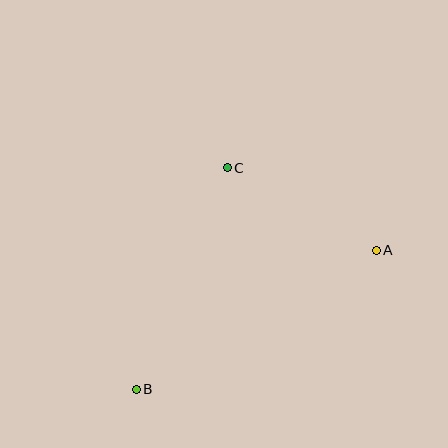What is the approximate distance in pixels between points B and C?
The distance between B and C is approximately 239 pixels.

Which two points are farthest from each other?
Points A and B are farthest from each other.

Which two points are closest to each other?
Points A and C are closest to each other.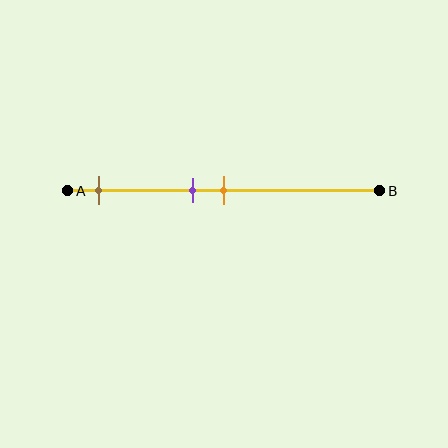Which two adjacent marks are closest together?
The purple and orange marks are the closest adjacent pair.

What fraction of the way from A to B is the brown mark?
The brown mark is approximately 10% (0.1) of the way from A to B.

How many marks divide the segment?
There are 3 marks dividing the segment.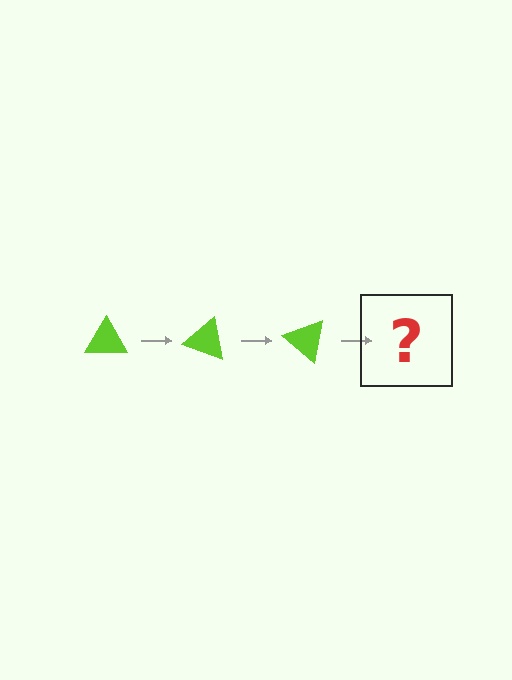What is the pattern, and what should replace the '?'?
The pattern is that the triangle rotates 20 degrees each step. The '?' should be a lime triangle rotated 60 degrees.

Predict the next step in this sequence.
The next step is a lime triangle rotated 60 degrees.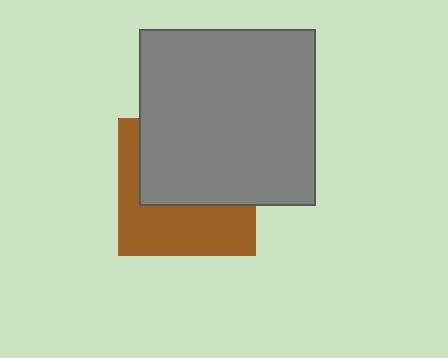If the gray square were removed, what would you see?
You would see the complete brown square.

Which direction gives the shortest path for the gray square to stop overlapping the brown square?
Moving up gives the shortest separation.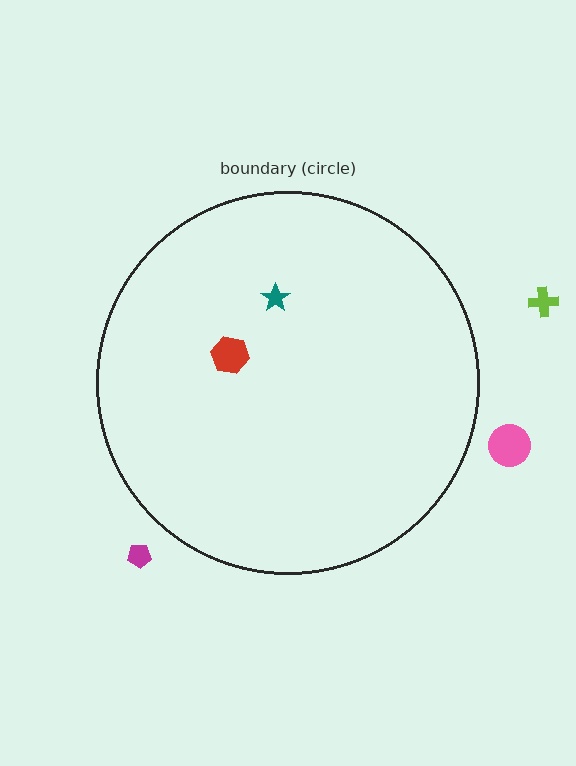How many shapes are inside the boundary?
2 inside, 3 outside.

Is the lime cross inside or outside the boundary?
Outside.